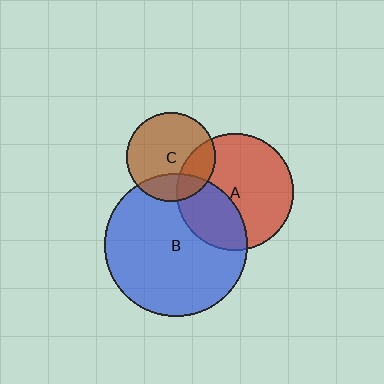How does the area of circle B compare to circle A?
Approximately 1.5 times.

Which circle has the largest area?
Circle B (blue).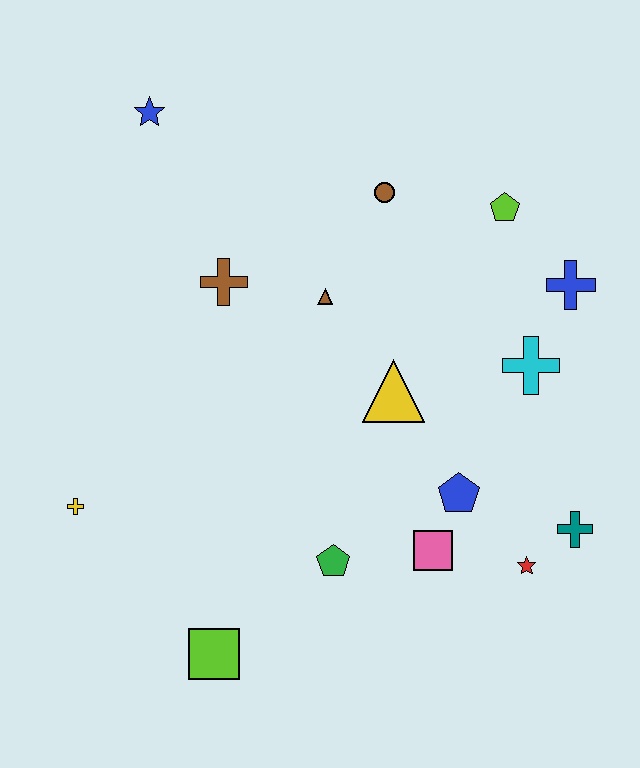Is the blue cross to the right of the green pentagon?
Yes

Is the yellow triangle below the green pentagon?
No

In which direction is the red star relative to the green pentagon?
The red star is to the right of the green pentagon.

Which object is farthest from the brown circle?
The lime square is farthest from the brown circle.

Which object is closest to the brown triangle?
The brown cross is closest to the brown triangle.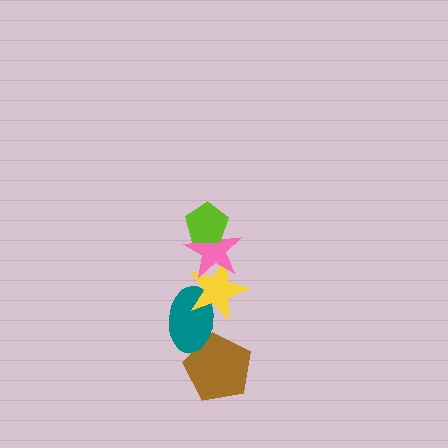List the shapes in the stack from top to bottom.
From top to bottom: the lime pentagon, the pink star, the yellow star, the teal ellipse, the brown pentagon.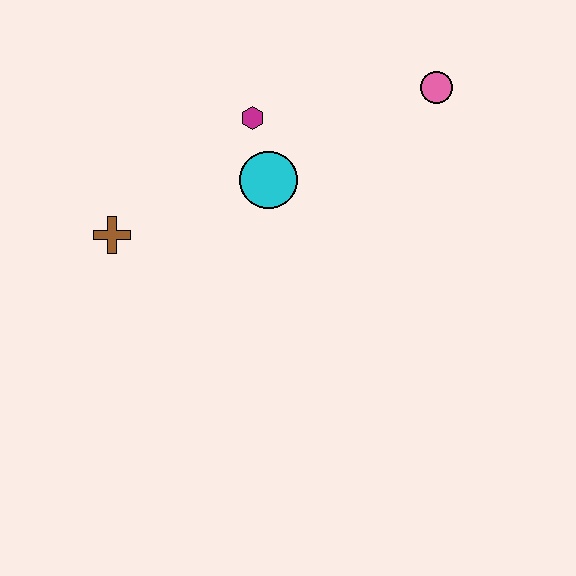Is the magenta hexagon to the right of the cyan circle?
No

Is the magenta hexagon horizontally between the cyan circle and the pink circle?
No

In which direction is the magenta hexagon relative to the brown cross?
The magenta hexagon is to the right of the brown cross.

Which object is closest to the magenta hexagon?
The cyan circle is closest to the magenta hexagon.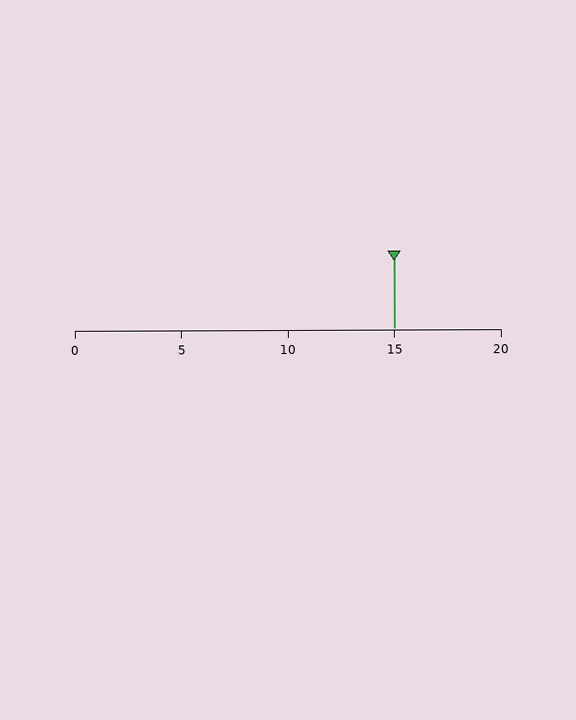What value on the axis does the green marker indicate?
The marker indicates approximately 15.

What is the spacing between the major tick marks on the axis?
The major ticks are spaced 5 apart.